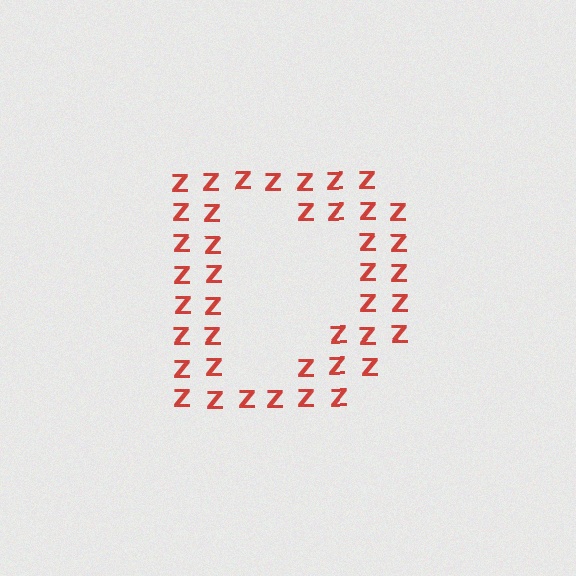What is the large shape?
The large shape is the letter D.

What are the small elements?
The small elements are letter Z's.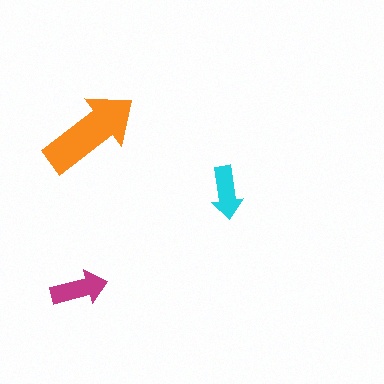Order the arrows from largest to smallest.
the orange one, the magenta one, the cyan one.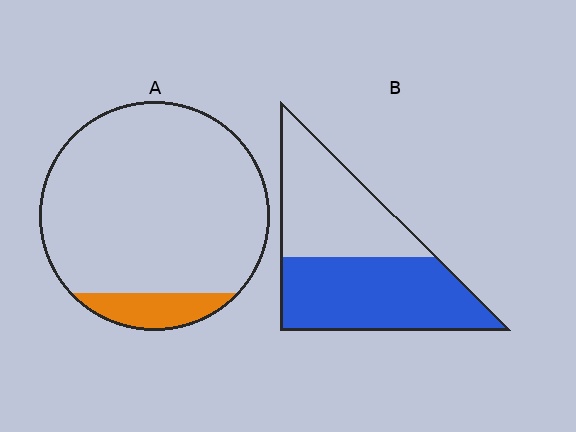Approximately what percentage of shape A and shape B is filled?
A is approximately 10% and B is approximately 55%.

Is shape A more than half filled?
No.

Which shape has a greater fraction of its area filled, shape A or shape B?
Shape B.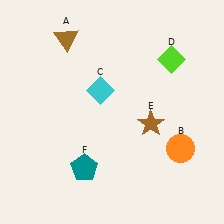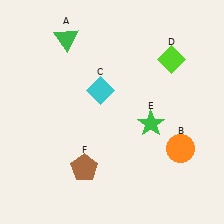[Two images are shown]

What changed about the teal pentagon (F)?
In Image 1, F is teal. In Image 2, it changed to brown.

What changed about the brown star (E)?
In Image 1, E is brown. In Image 2, it changed to green.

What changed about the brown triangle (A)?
In Image 1, A is brown. In Image 2, it changed to green.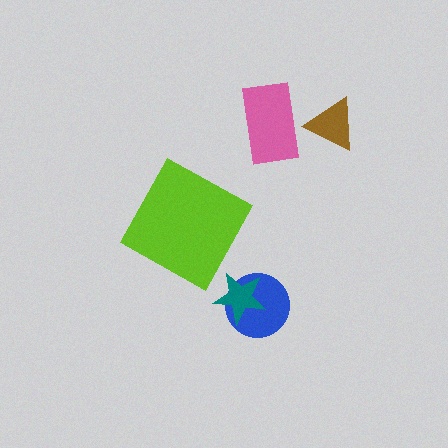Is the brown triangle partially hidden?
No, no other shape covers it.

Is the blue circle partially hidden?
Yes, it is partially covered by another shape.